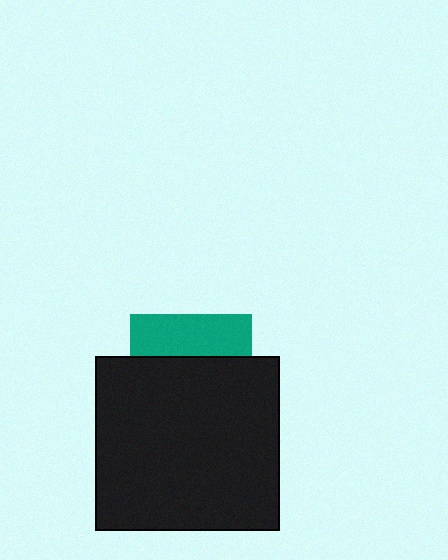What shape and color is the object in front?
The object in front is a black rectangle.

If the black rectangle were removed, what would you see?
You would see the complete teal square.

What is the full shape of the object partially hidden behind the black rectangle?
The partially hidden object is a teal square.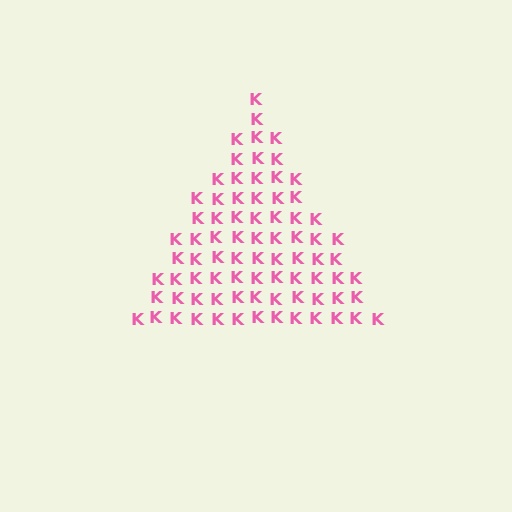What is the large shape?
The large shape is a triangle.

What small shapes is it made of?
It is made of small letter K's.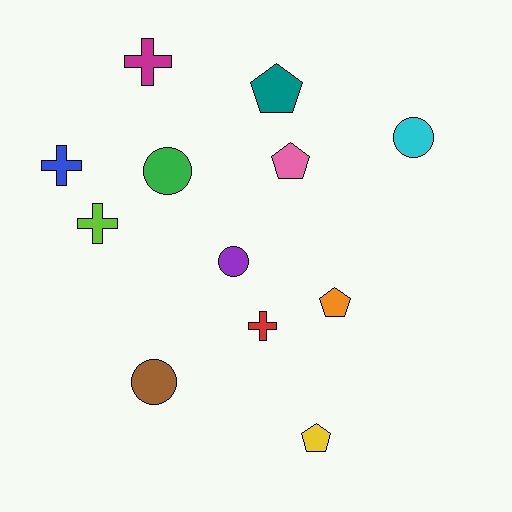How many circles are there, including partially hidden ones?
There are 4 circles.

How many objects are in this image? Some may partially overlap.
There are 12 objects.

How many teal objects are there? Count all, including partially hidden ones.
There is 1 teal object.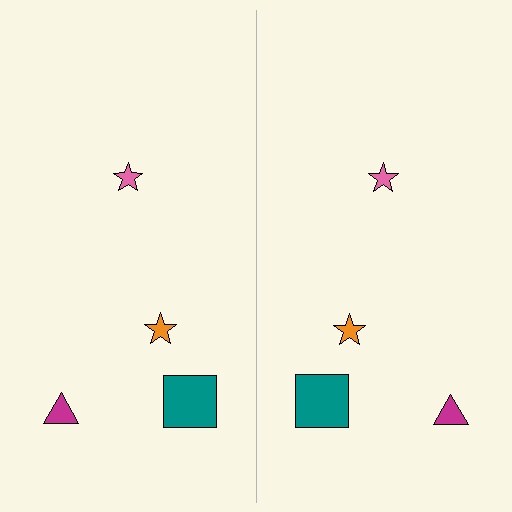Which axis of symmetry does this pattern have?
The pattern has a vertical axis of symmetry running through the center of the image.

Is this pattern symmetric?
Yes, this pattern has bilateral (reflection) symmetry.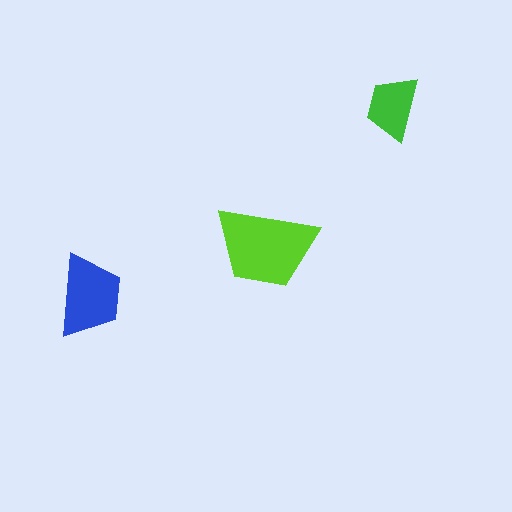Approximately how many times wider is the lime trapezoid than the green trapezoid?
About 1.5 times wider.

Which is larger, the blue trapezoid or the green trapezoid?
The blue one.